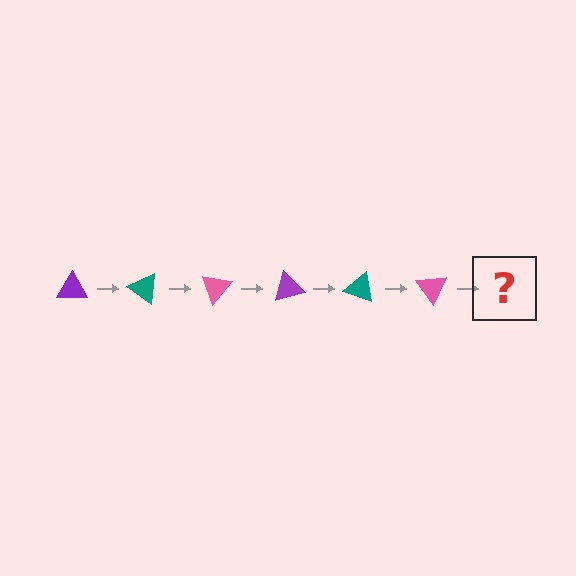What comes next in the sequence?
The next element should be a purple triangle, rotated 210 degrees from the start.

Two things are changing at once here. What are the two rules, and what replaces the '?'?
The two rules are that it rotates 35 degrees each step and the color cycles through purple, teal, and pink. The '?' should be a purple triangle, rotated 210 degrees from the start.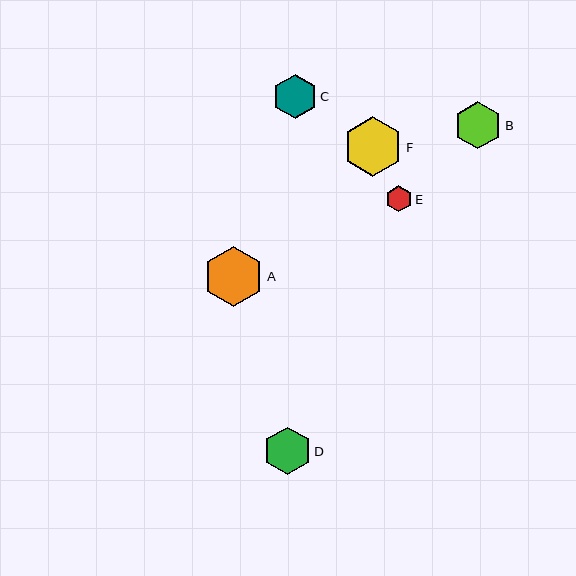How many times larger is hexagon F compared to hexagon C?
Hexagon F is approximately 1.3 times the size of hexagon C.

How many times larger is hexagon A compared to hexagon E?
Hexagon A is approximately 2.3 times the size of hexagon E.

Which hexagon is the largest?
Hexagon A is the largest with a size of approximately 60 pixels.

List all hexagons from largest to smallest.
From largest to smallest: A, F, D, B, C, E.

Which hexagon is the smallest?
Hexagon E is the smallest with a size of approximately 26 pixels.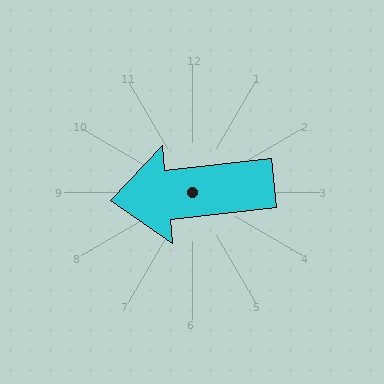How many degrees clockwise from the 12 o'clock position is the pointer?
Approximately 264 degrees.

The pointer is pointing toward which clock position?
Roughly 9 o'clock.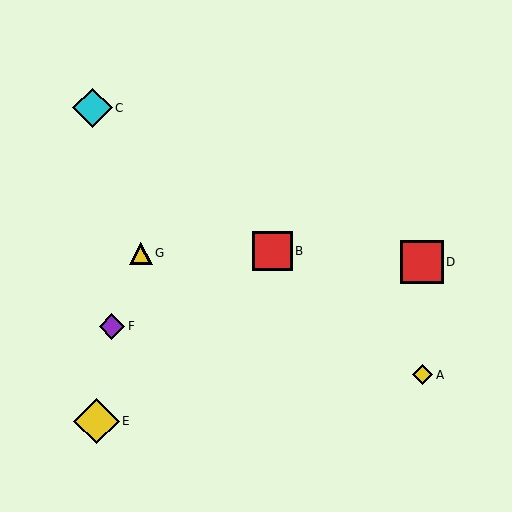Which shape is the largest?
The yellow diamond (labeled E) is the largest.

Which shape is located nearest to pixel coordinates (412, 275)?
The red square (labeled D) at (422, 262) is nearest to that location.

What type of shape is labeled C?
Shape C is a cyan diamond.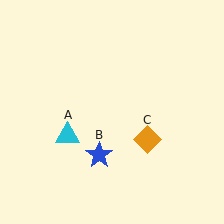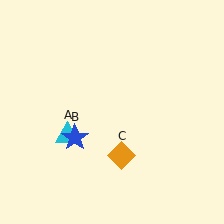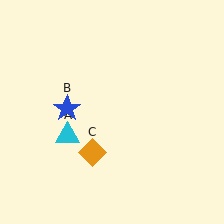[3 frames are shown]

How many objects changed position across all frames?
2 objects changed position: blue star (object B), orange diamond (object C).